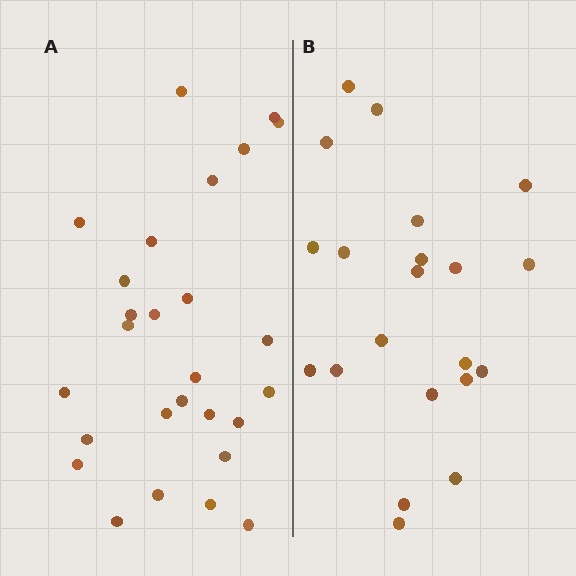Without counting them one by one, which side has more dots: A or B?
Region A (the left region) has more dots.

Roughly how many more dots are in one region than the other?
Region A has about 6 more dots than region B.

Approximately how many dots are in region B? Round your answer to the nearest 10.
About 20 dots. (The exact count is 21, which rounds to 20.)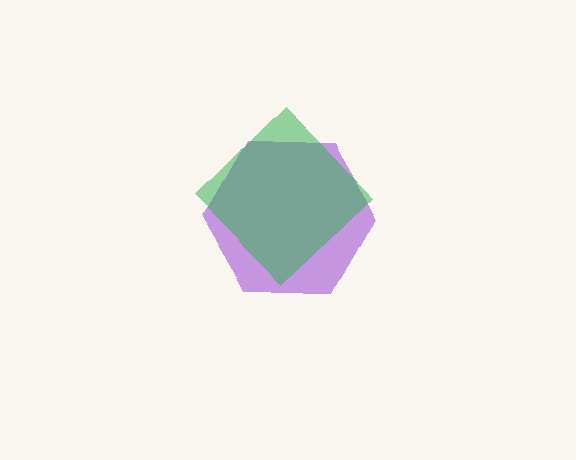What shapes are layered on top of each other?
The layered shapes are: a purple hexagon, a green diamond.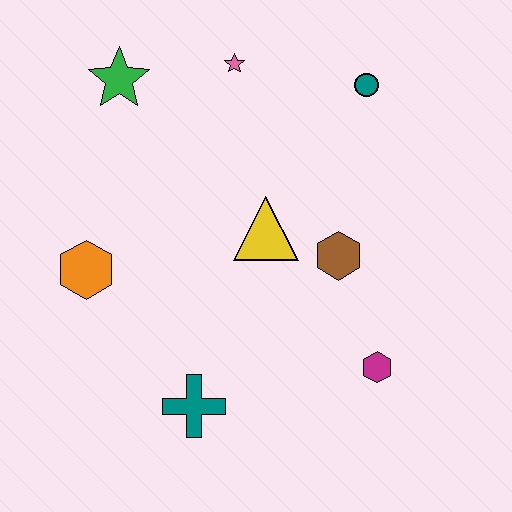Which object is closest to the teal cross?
The orange hexagon is closest to the teal cross.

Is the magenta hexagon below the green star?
Yes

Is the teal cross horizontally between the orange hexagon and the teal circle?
Yes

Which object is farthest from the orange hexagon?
The teal circle is farthest from the orange hexagon.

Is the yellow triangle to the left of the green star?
No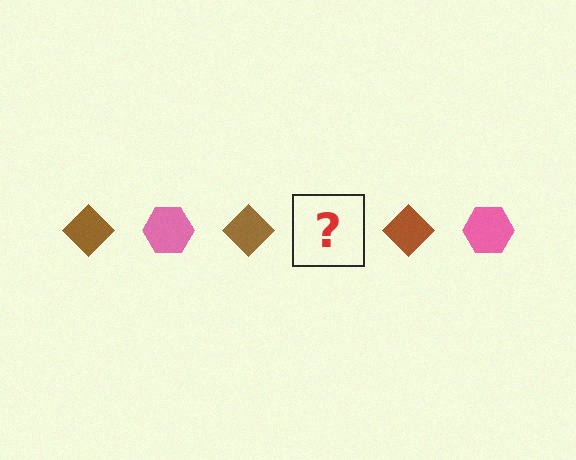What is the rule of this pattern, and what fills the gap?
The rule is that the pattern alternates between brown diamond and pink hexagon. The gap should be filled with a pink hexagon.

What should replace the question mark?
The question mark should be replaced with a pink hexagon.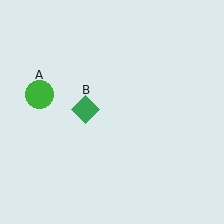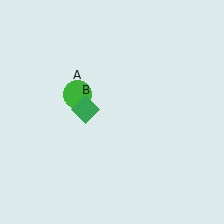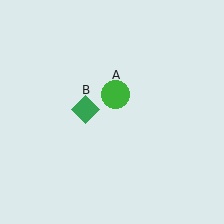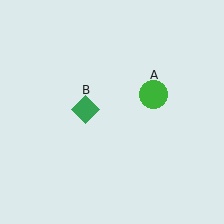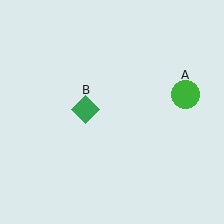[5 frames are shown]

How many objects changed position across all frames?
1 object changed position: green circle (object A).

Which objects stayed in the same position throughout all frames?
Green diamond (object B) remained stationary.